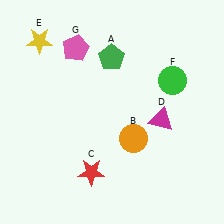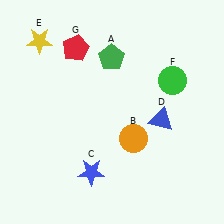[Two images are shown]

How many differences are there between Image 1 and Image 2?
There are 3 differences between the two images.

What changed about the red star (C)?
In Image 1, C is red. In Image 2, it changed to blue.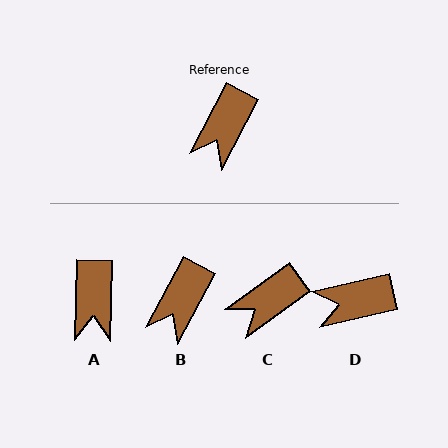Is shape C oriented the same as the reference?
No, it is off by about 26 degrees.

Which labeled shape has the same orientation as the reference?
B.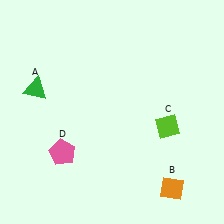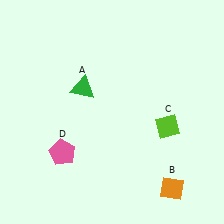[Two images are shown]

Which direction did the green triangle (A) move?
The green triangle (A) moved right.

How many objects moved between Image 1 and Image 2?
1 object moved between the two images.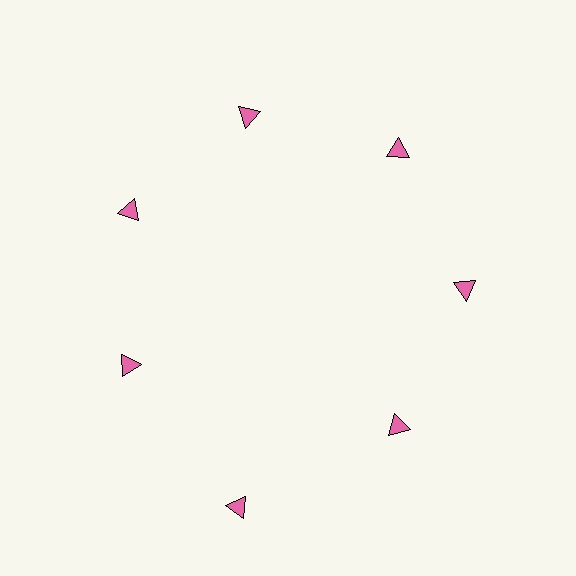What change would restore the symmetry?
The symmetry would be restored by moving it inward, back onto the ring so that all 7 triangles sit at equal angles and equal distance from the center.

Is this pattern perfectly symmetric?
No. The 7 pink triangles are arranged in a ring, but one element near the 6 o'clock position is pushed outward from the center, breaking the 7-fold rotational symmetry.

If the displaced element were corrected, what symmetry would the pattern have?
It would have 7-fold rotational symmetry — the pattern would map onto itself every 51 degrees.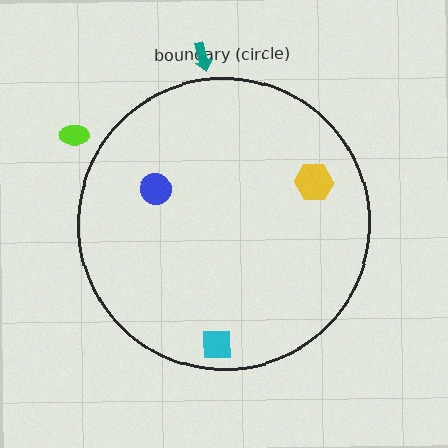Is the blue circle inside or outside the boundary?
Inside.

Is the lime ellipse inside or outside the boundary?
Outside.